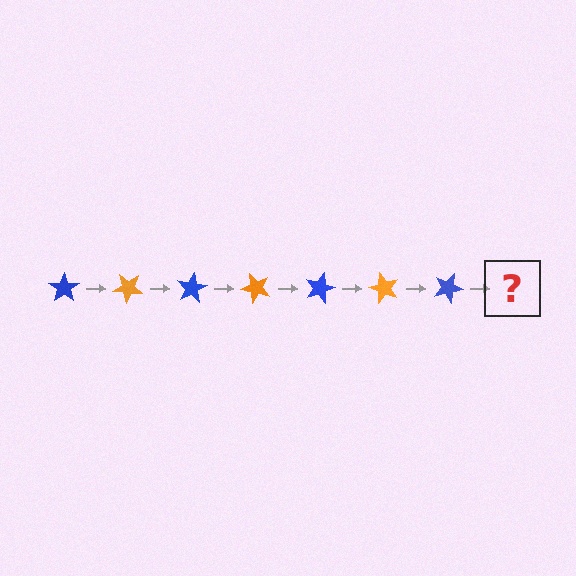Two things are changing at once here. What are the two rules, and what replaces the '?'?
The two rules are that it rotates 40 degrees each step and the color cycles through blue and orange. The '?' should be an orange star, rotated 280 degrees from the start.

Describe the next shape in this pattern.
It should be an orange star, rotated 280 degrees from the start.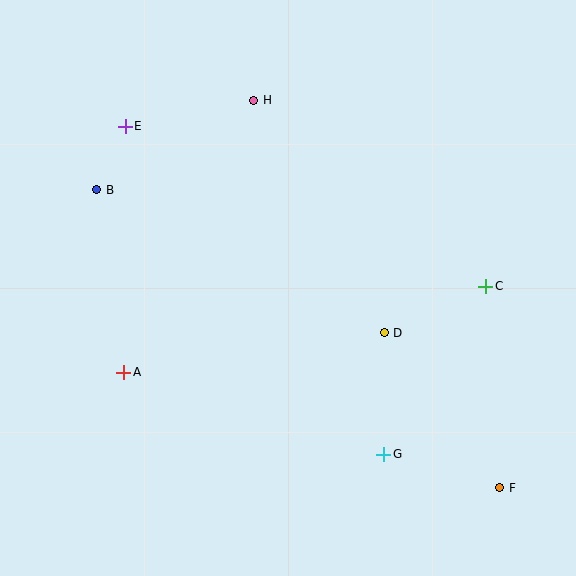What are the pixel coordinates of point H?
Point H is at (254, 100).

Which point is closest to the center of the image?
Point D at (384, 333) is closest to the center.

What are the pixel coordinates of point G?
Point G is at (384, 454).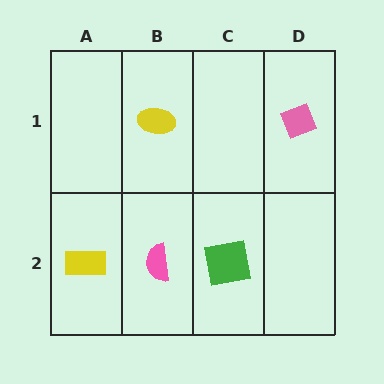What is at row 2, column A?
A yellow rectangle.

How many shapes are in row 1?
2 shapes.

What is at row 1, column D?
A pink diamond.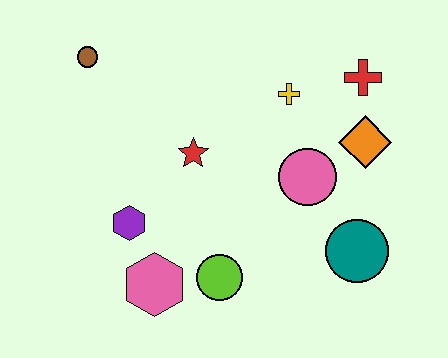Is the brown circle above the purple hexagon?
Yes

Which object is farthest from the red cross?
The pink hexagon is farthest from the red cross.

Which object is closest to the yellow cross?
The red cross is closest to the yellow cross.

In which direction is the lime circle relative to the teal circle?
The lime circle is to the left of the teal circle.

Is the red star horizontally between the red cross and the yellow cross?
No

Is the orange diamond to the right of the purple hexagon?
Yes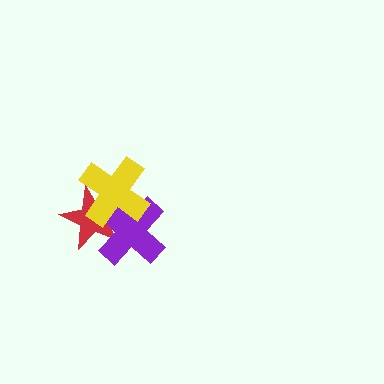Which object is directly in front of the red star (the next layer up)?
The purple cross is directly in front of the red star.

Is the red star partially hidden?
Yes, it is partially covered by another shape.